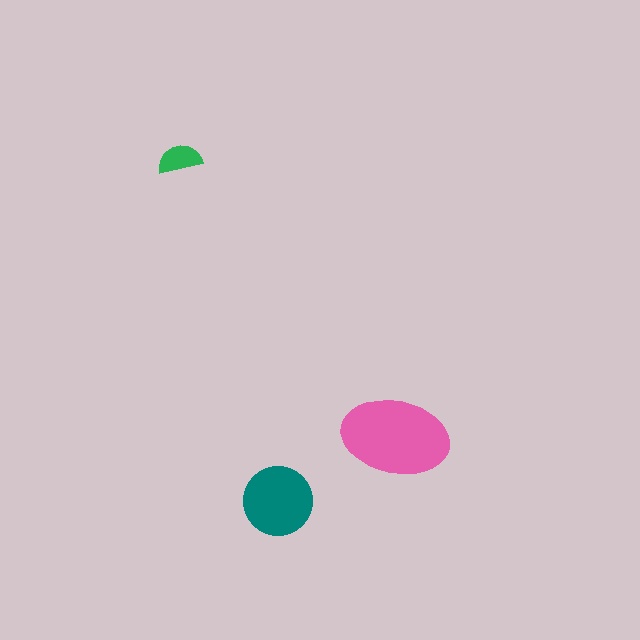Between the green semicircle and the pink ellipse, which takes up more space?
The pink ellipse.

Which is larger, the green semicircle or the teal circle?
The teal circle.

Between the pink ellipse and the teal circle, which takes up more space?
The pink ellipse.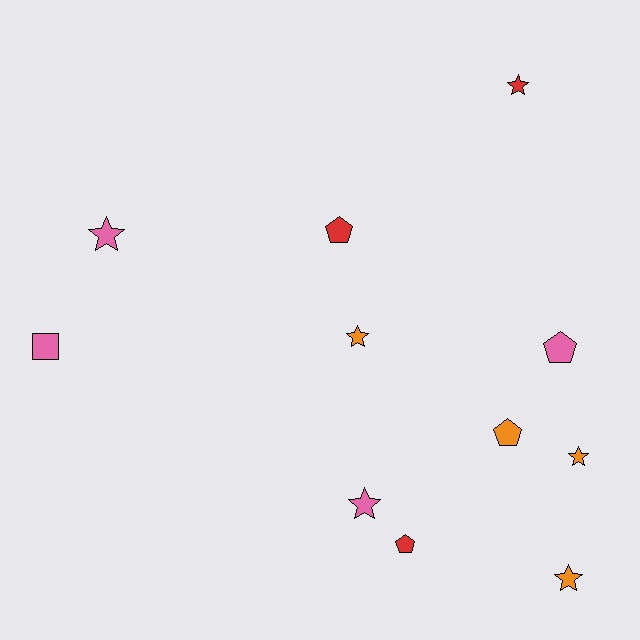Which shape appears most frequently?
Star, with 6 objects.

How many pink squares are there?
There is 1 pink square.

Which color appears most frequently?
Orange, with 4 objects.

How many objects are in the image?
There are 11 objects.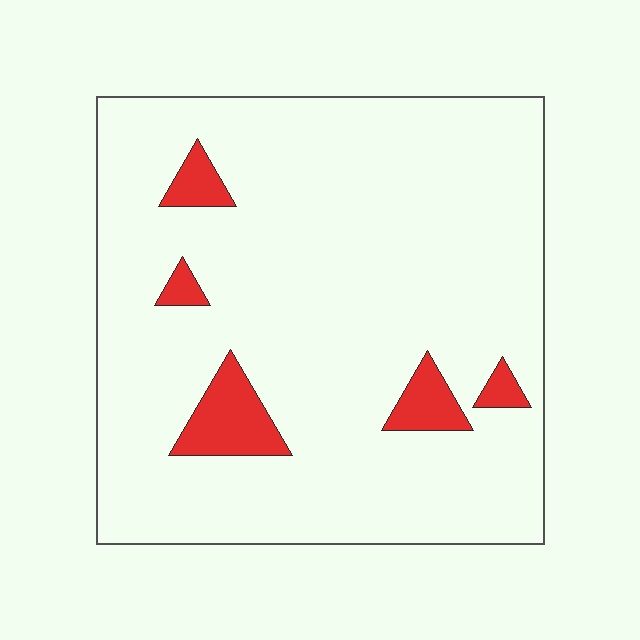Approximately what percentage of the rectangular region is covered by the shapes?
Approximately 10%.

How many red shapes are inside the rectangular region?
5.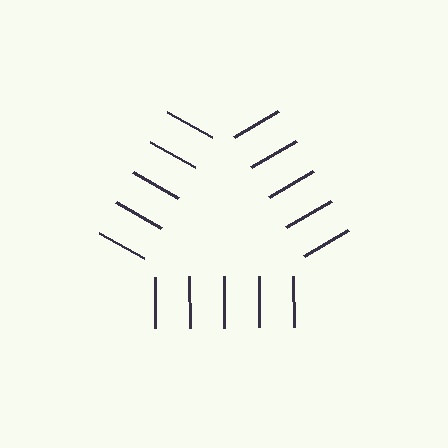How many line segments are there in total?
15 — 5 along each of the 3 edges.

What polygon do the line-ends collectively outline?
An illusory triangle — the line segments terminate on its edges but no continuous stroke is drawn.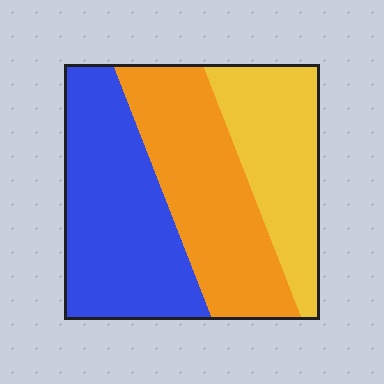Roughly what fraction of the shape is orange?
Orange covers 35% of the shape.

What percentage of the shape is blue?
Blue covers roughly 40% of the shape.